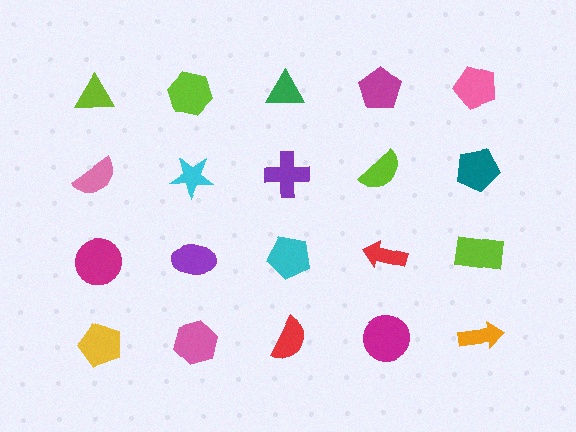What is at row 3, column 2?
A purple ellipse.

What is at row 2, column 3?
A purple cross.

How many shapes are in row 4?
5 shapes.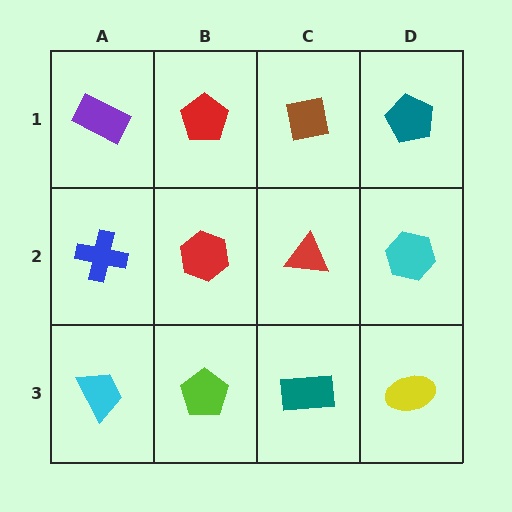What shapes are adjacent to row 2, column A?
A purple rectangle (row 1, column A), a cyan trapezoid (row 3, column A), a red hexagon (row 2, column B).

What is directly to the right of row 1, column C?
A teal pentagon.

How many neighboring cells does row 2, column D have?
3.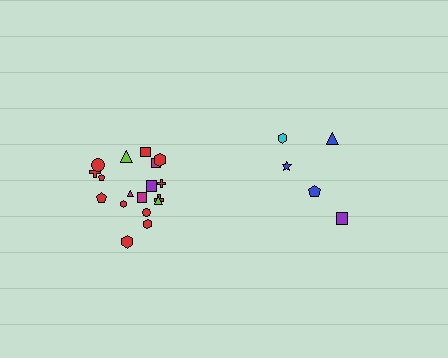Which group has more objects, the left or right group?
The left group.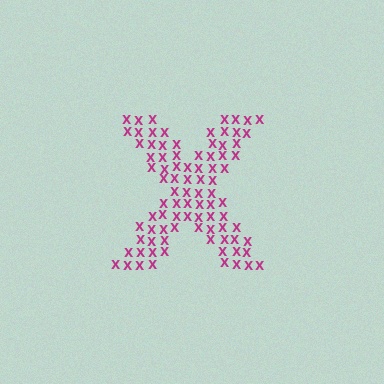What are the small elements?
The small elements are letter X's.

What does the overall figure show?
The overall figure shows the letter X.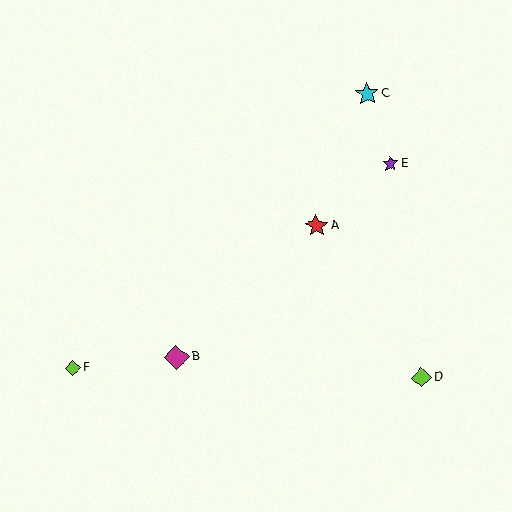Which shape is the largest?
The magenta diamond (labeled B) is the largest.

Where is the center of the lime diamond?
The center of the lime diamond is at (73, 368).